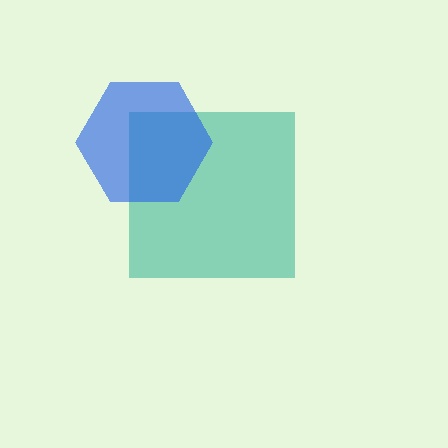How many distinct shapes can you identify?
There are 2 distinct shapes: a teal square, a blue hexagon.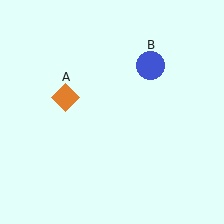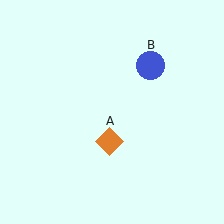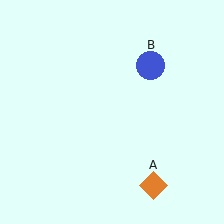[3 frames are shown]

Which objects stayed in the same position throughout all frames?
Blue circle (object B) remained stationary.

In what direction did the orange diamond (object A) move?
The orange diamond (object A) moved down and to the right.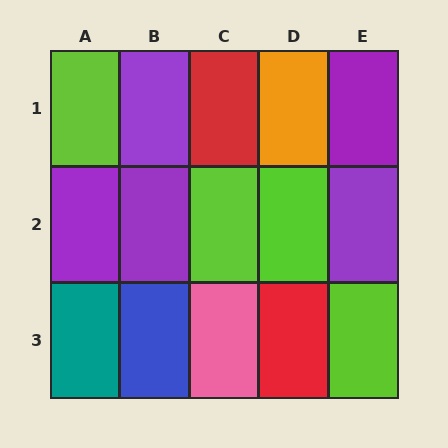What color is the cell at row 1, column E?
Purple.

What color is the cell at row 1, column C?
Red.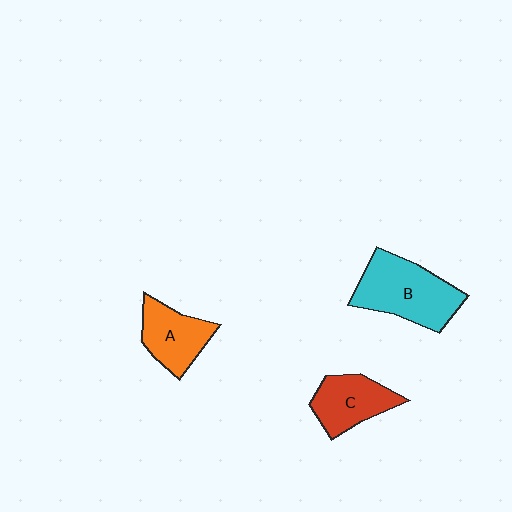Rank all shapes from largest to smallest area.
From largest to smallest: B (cyan), C (red), A (orange).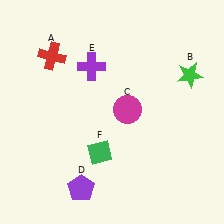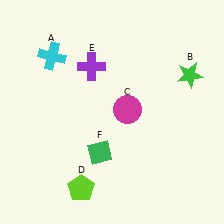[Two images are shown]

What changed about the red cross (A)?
In Image 1, A is red. In Image 2, it changed to cyan.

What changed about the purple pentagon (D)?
In Image 1, D is purple. In Image 2, it changed to lime.